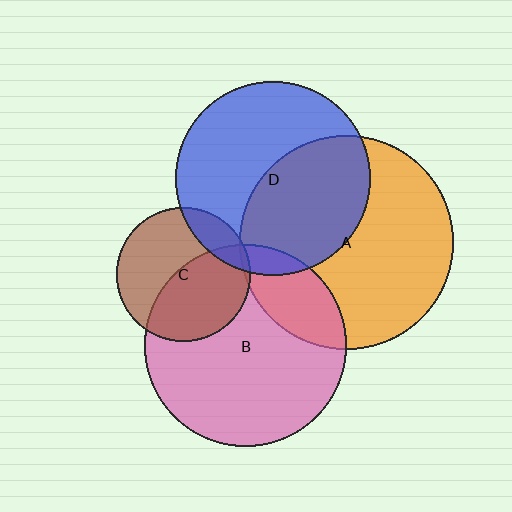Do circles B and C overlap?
Yes.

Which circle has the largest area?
Circle A (orange).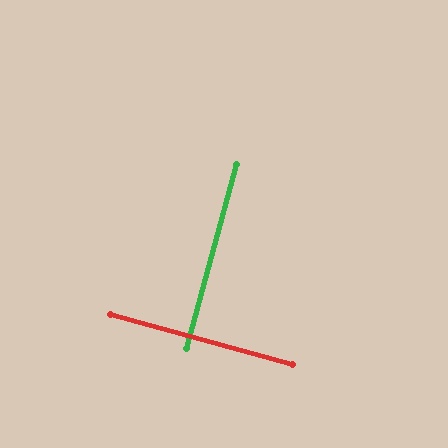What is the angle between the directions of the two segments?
Approximately 90 degrees.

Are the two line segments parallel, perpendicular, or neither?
Perpendicular — they meet at approximately 90°.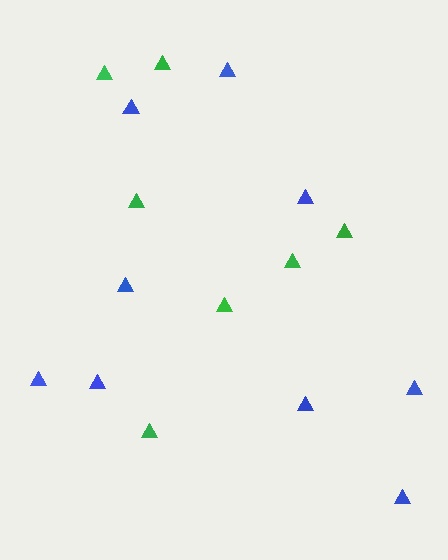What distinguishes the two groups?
There are 2 groups: one group of blue triangles (9) and one group of green triangles (7).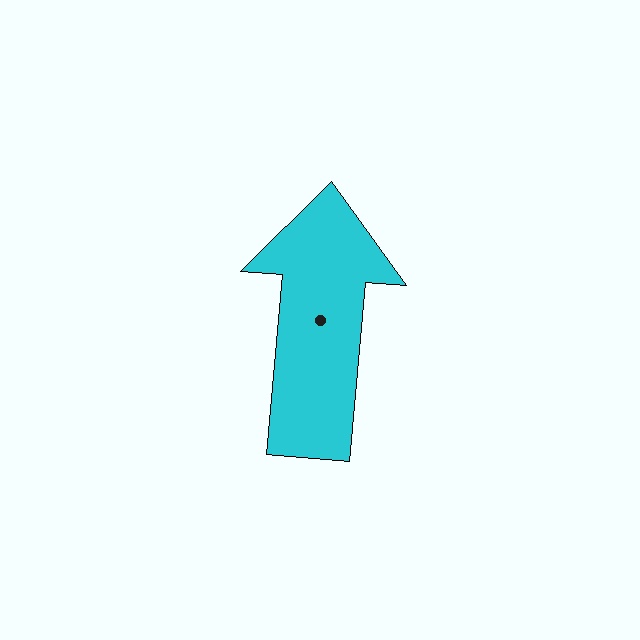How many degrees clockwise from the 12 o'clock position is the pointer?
Approximately 5 degrees.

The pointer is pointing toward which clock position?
Roughly 12 o'clock.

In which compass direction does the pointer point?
North.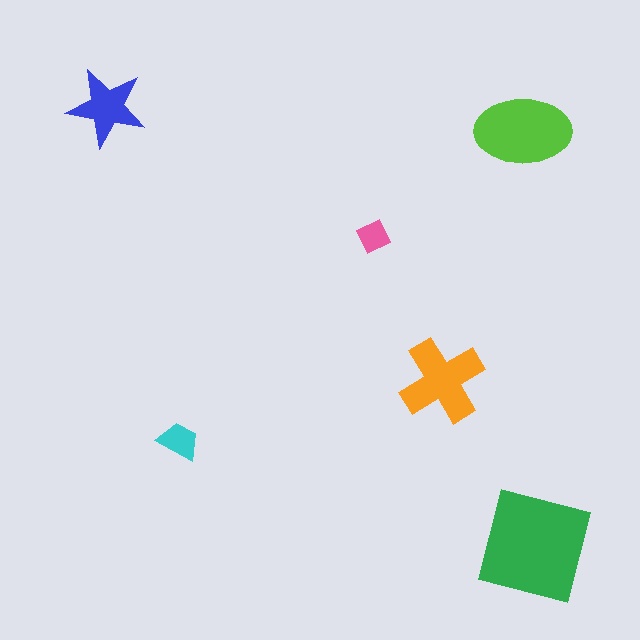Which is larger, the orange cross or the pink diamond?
The orange cross.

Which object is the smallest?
The pink diamond.